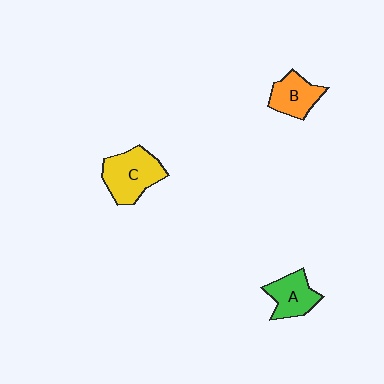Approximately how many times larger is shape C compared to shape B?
Approximately 1.4 times.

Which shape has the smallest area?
Shape B (orange).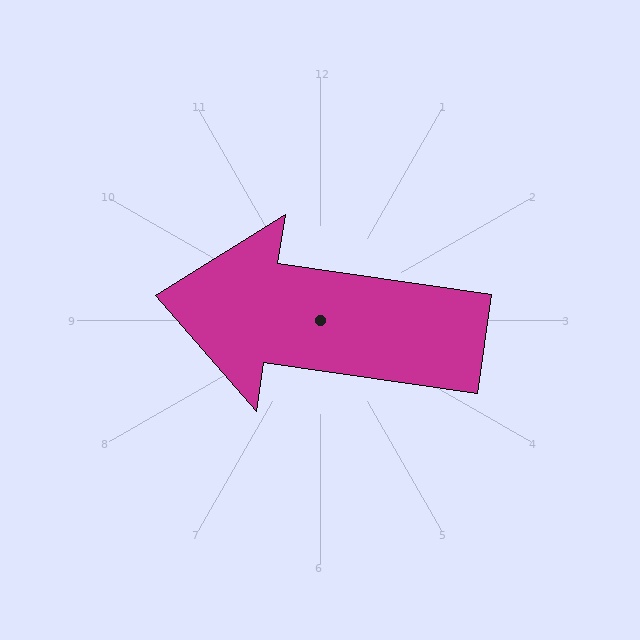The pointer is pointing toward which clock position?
Roughly 9 o'clock.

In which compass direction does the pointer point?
West.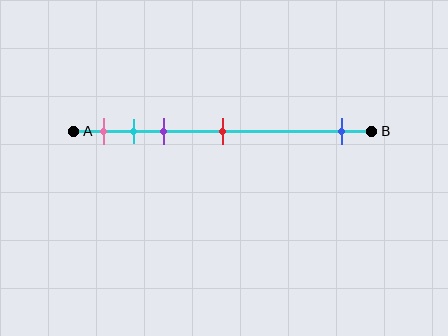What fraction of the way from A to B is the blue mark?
The blue mark is approximately 90% (0.9) of the way from A to B.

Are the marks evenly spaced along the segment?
No, the marks are not evenly spaced.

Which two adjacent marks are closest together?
The cyan and purple marks are the closest adjacent pair.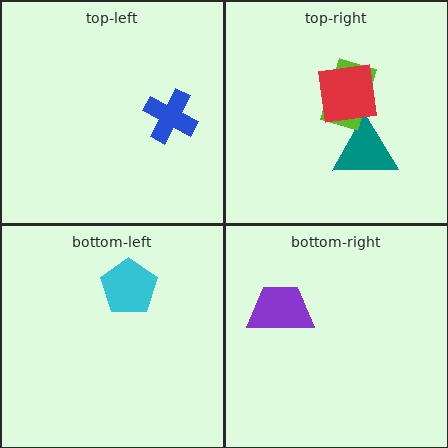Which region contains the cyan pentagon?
The bottom-left region.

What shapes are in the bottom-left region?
The cyan pentagon.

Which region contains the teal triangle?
The top-right region.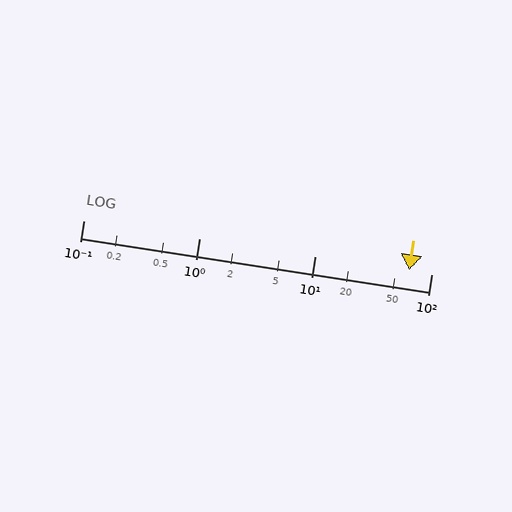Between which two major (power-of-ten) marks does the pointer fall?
The pointer is between 10 and 100.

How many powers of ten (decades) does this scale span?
The scale spans 3 decades, from 0.1 to 100.